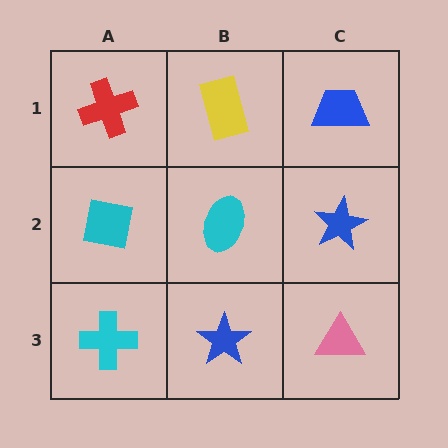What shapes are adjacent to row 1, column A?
A cyan square (row 2, column A), a yellow rectangle (row 1, column B).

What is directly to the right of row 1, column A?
A yellow rectangle.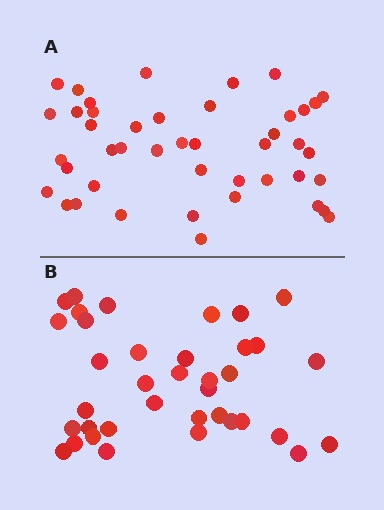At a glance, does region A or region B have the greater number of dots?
Region A (the top region) has more dots.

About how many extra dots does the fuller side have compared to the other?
Region A has roughly 8 or so more dots than region B.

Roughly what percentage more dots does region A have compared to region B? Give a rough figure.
About 20% more.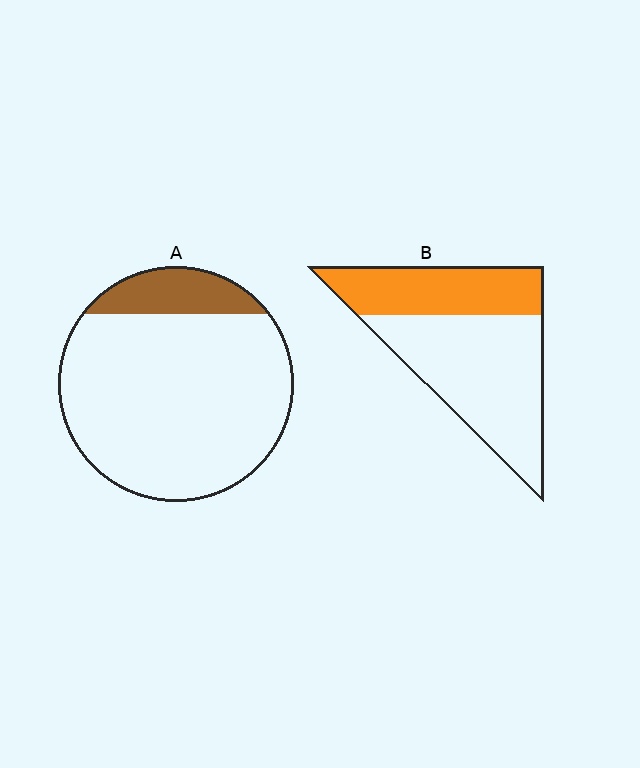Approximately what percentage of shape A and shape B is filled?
A is approximately 15% and B is approximately 35%.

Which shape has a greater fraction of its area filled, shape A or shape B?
Shape B.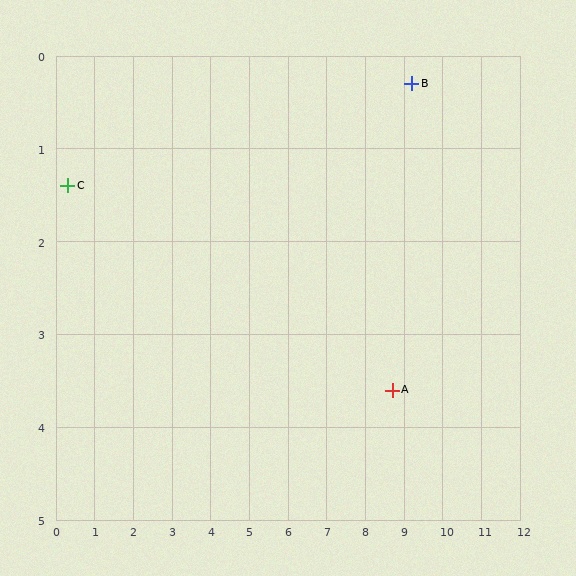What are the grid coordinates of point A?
Point A is at approximately (8.7, 3.6).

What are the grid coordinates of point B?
Point B is at approximately (9.2, 0.3).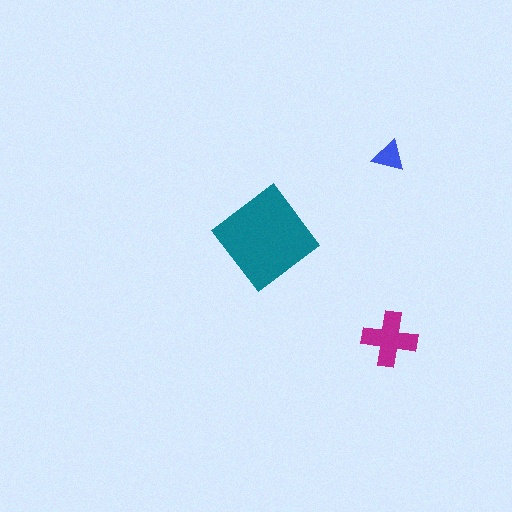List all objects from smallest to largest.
The blue triangle, the magenta cross, the teal diamond.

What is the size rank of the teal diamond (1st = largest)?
1st.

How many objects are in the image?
There are 3 objects in the image.